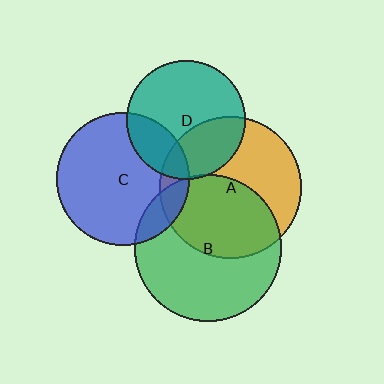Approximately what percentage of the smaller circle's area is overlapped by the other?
Approximately 30%.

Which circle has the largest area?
Circle B (green).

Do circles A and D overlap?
Yes.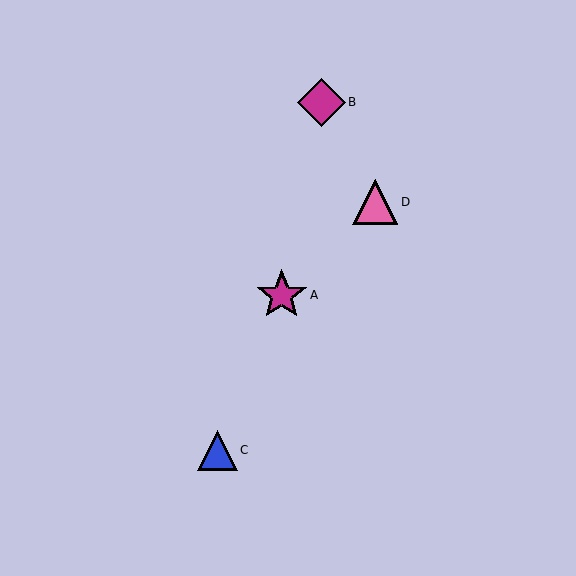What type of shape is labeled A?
Shape A is a magenta star.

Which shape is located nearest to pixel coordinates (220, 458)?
The blue triangle (labeled C) at (217, 450) is nearest to that location.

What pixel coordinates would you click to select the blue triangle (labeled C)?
Click at (217, 450) to select the blue triangle C.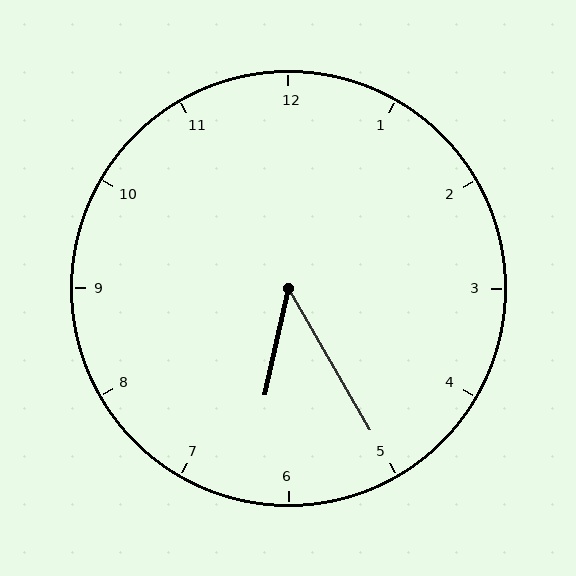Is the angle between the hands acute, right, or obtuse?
It is acute.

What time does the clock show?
6:25.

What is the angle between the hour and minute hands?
Approximately 42 degrees.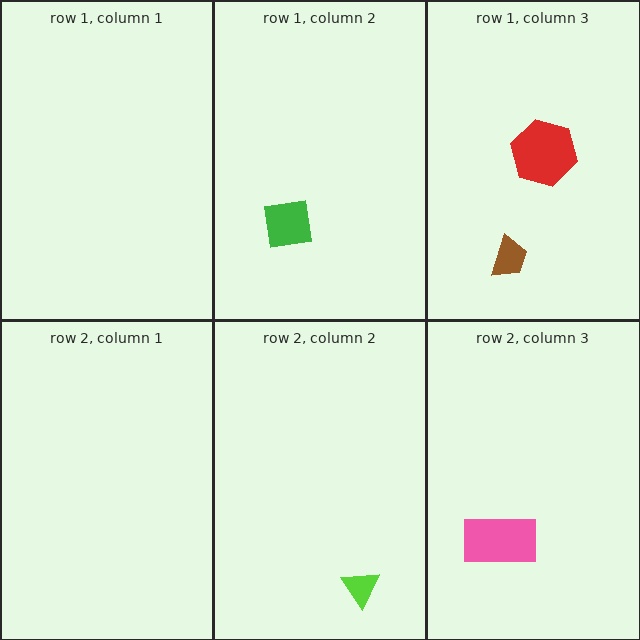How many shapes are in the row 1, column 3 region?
2.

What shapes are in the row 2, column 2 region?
The lime triangle.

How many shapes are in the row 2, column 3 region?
1.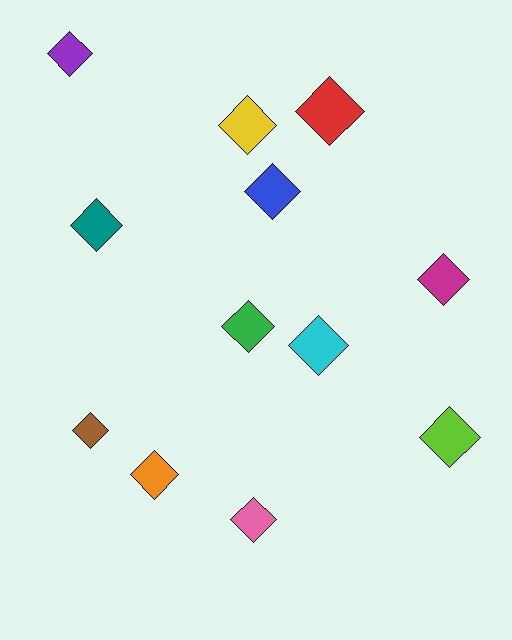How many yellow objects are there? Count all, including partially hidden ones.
There is 1 yellow object.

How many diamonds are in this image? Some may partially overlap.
There are 12 diamonds.